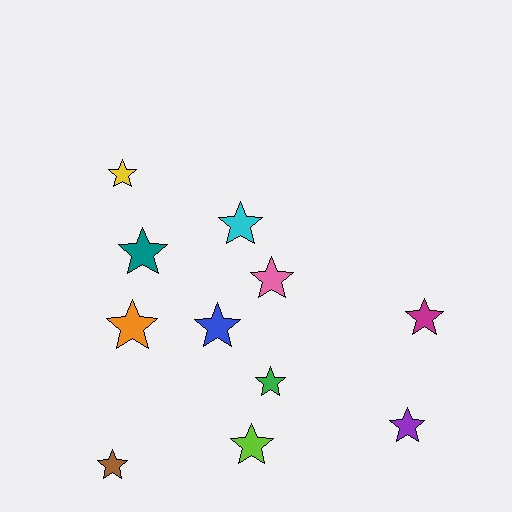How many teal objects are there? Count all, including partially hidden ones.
There is 1 teal object.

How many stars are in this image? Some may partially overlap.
There are 11 stars.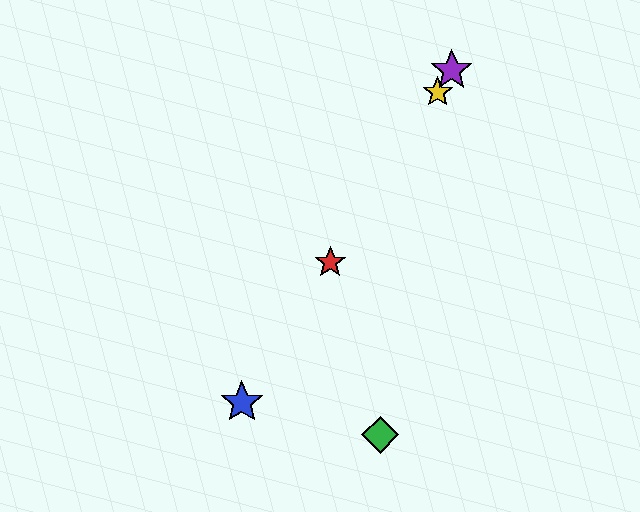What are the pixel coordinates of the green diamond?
The green diamond is at (380, 435).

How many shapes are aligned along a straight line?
4 shapes (the red star, the blue star, the yellow star, the purple star) are aligned along a straight line.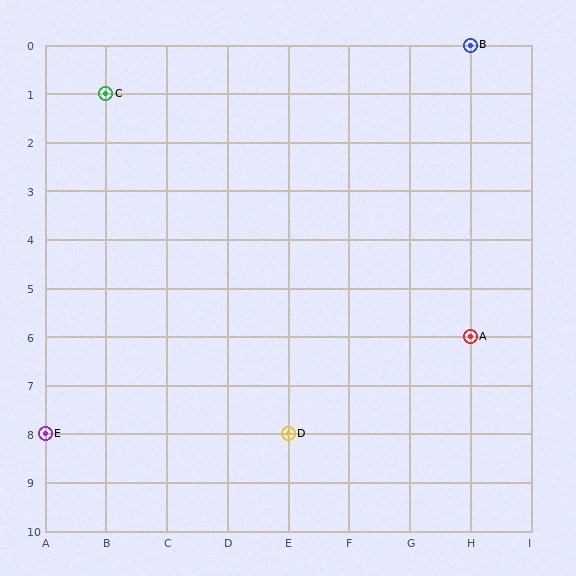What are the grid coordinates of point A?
Point A is at grid coordinates (H, 6).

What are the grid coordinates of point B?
Point B is at grid coordinates (H, 0).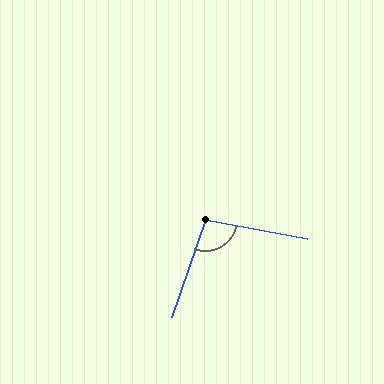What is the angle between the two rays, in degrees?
Approximately 99 degrees.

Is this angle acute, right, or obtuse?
It is obtuse.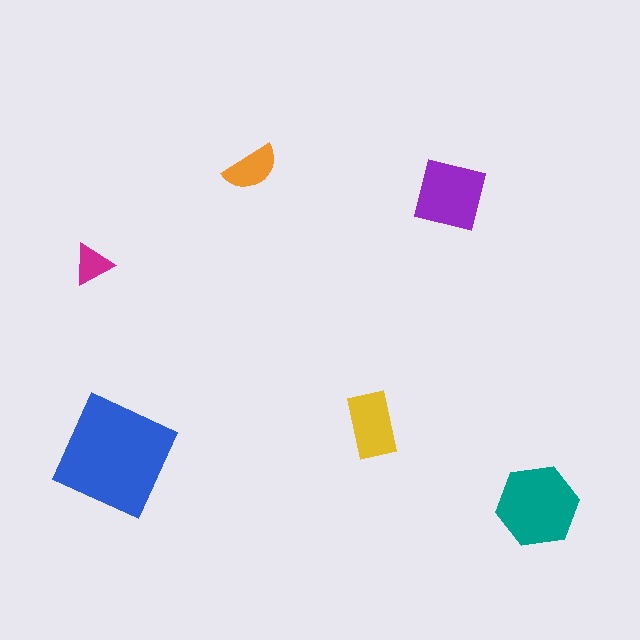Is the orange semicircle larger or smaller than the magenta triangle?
Larger.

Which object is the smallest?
The magenta triangle.